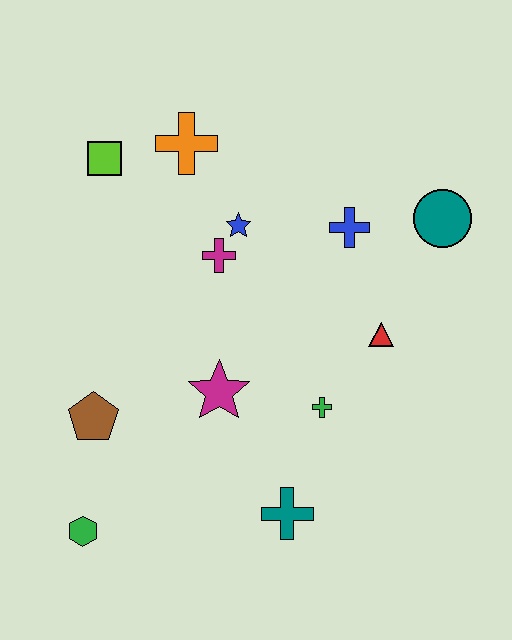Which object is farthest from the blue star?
The green hexagon is farthest from the blue star.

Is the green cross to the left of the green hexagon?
No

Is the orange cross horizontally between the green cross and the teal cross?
No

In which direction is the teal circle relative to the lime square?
The teal circle is to the right of the lime square.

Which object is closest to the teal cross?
The green cross is closest to the teal cross.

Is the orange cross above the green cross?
Yes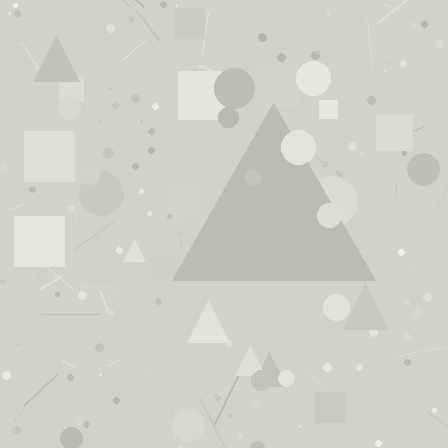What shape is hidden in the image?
A triangle is hidden in the image.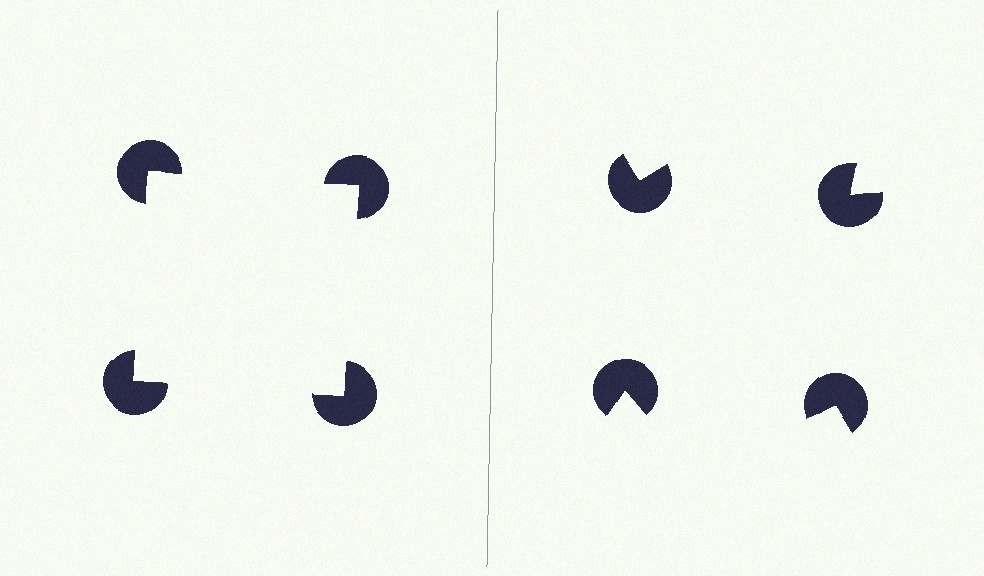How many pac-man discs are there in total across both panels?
8 — 4 on each side.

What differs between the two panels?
The pac-man discs are positioned identically on both sides; only the wedge orientations differ. On the left they align to a square; on the right they are misaligned.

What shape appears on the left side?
An illusory square.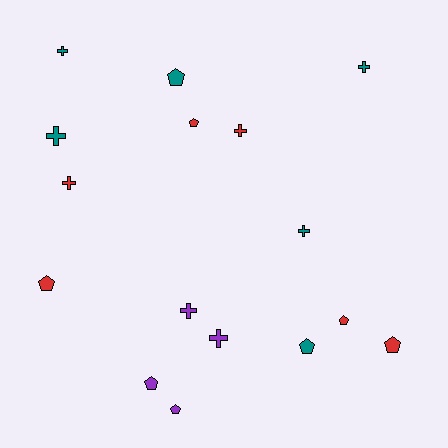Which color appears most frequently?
Red, with 6 objects.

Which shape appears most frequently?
Cross, with 8 objects.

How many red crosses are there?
There are 2 red crosses.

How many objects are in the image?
There are 16 objects.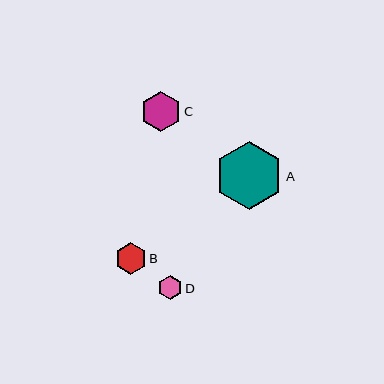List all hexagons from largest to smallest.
From largest to smallest: A, C, B, D.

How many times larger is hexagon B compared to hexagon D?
Hexagon B is approximately 1.3 times the size of hexagon D.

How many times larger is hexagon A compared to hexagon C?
Hexagon A is approximately 1.7 times the size of hexagon C.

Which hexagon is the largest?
Hexagon A is the largest with a size of approximately 68 pixels.